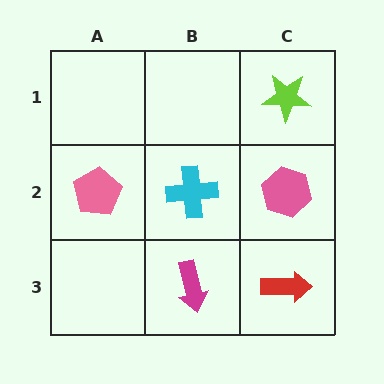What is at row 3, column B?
A magenta arrow.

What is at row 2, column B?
A cyan cross.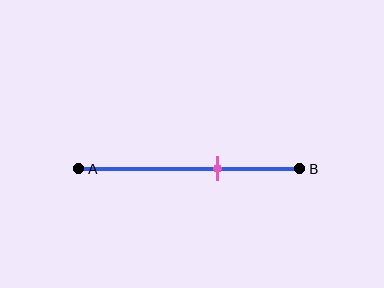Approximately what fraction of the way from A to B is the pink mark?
The pink mark is approximately 65% of the way from A to B.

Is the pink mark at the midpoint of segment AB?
No, the mark is at about 65% from A, not at the 50% midpoint.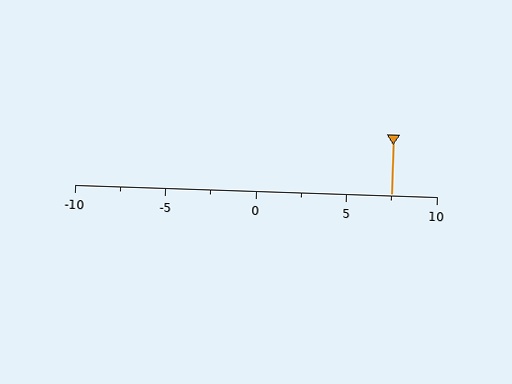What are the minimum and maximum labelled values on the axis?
The axis runs from -10 to 10.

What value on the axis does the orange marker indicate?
The marker indicates approximately 7.5.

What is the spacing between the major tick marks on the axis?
The major ticks are spaced 5 apart.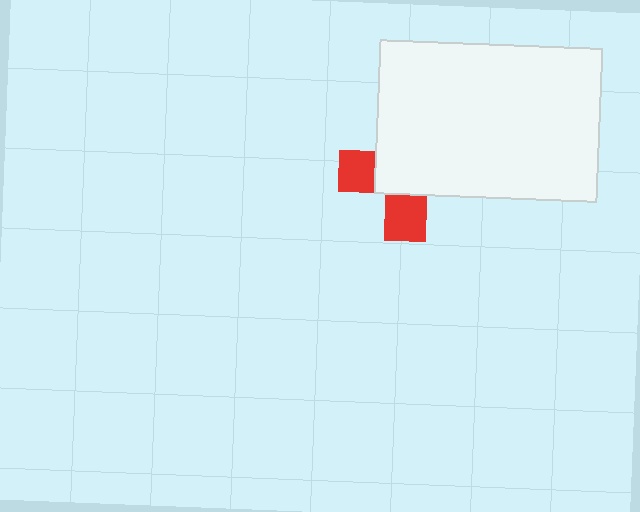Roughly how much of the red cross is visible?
A small part of it is visible (roughly 36%).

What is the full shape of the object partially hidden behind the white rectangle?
The partially hidden object is a red cross.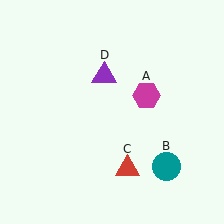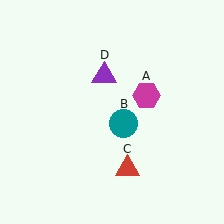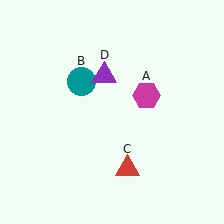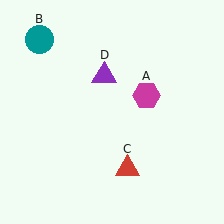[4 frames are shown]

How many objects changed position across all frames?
1 object changed position: teal circle (object B).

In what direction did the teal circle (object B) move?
The teal circle (object B) moved up and to the left.